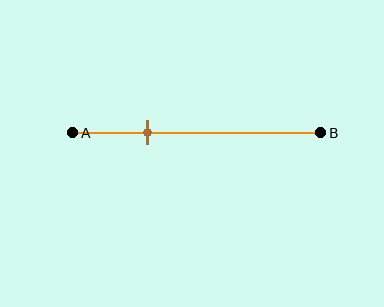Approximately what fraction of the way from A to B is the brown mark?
The brown mark is approximately 30% of the way from A to B.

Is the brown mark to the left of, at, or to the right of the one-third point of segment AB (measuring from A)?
The brown mark is approximately at the one-third point of segment AB.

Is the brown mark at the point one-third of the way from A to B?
Yes, the mark is approximately at the one-third point.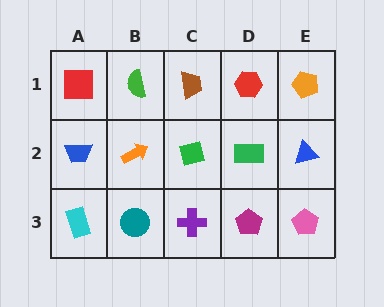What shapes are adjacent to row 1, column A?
A blue trapezoid (row 2, column A), a green semicircle (row 1, column B).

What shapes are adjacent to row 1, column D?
A green rectangle (row 2, column D), a brown trapezoid (row 1, column C), an orange pentagon (row 1, column E).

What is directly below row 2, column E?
A pink pentagon.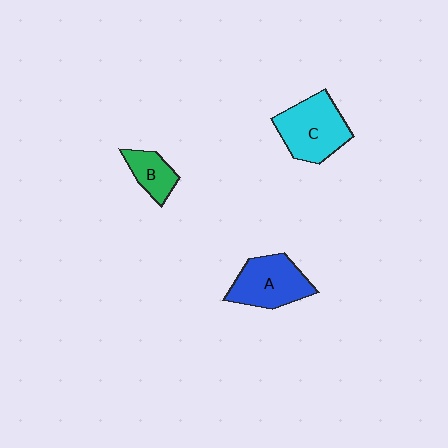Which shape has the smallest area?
Shape B (green).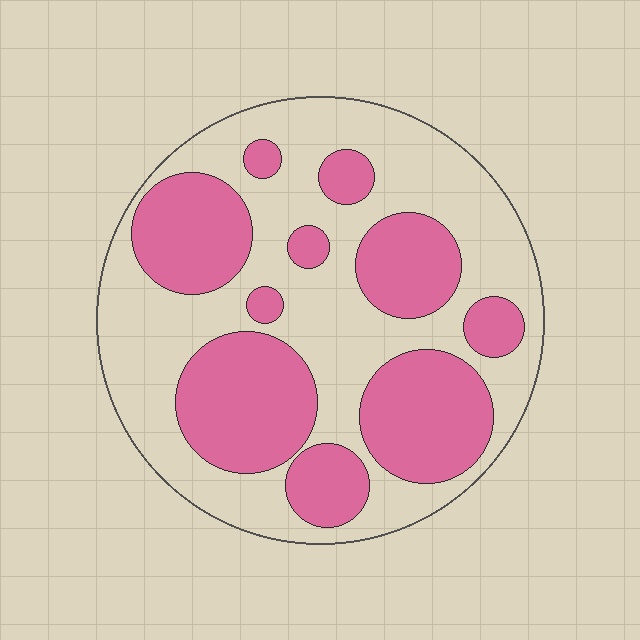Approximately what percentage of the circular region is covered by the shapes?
Approximately 40%.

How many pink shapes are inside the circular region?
10.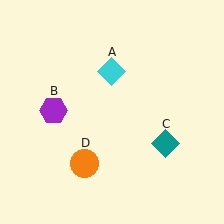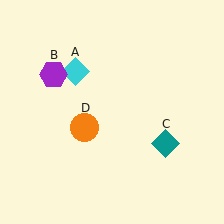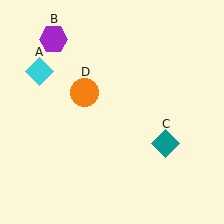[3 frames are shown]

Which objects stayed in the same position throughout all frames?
Teal diamond (object C) remained stationary.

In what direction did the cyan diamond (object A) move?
The cyan diamond (object A) moved left.